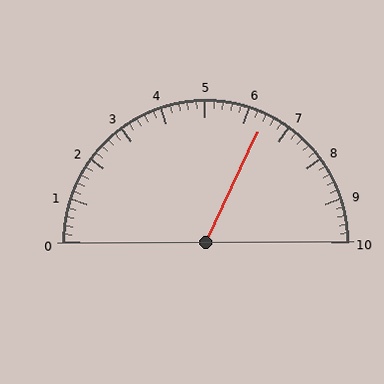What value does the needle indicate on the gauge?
The needle indicates approximately 6.4.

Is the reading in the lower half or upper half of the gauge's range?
The reading is in the upper half of the range (0 to 10).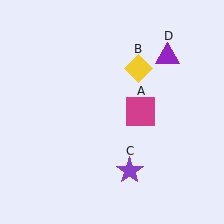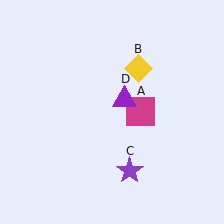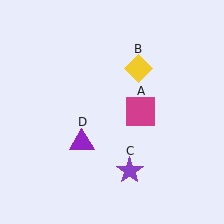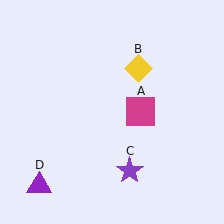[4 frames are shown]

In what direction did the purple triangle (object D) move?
The purple triangle (object D) moved down and to the left.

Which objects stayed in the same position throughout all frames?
Magenta square (object A) and yellow diamond (object B) and purple star (object C) remained stationary.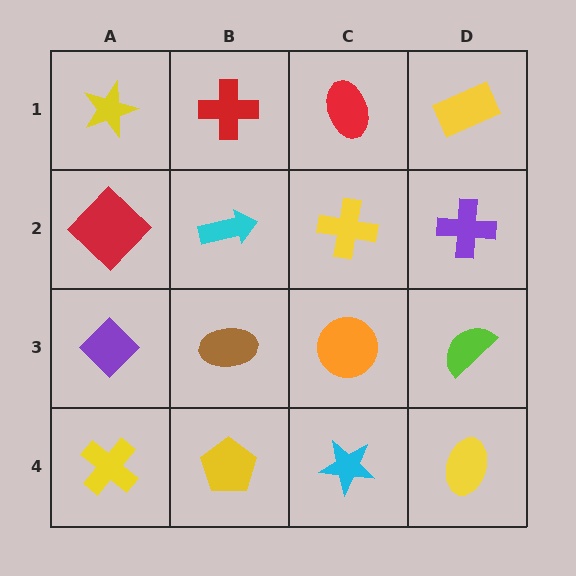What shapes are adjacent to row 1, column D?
A purple cross (row 2, column D), a red ellipse (row 1, column C).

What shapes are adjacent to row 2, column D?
A yellow rectangle (row 1, column D), a lime semicircle (row 3, column D), a yellow cross (row 2, column C).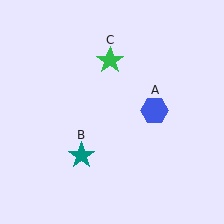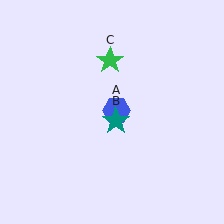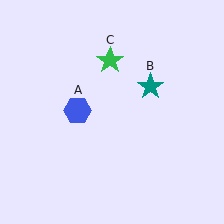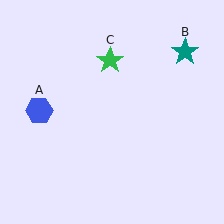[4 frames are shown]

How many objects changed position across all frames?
2 objects changed position: blue hexagon (object A), teal star (object B).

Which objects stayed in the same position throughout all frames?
Green star (object C) remained stationary.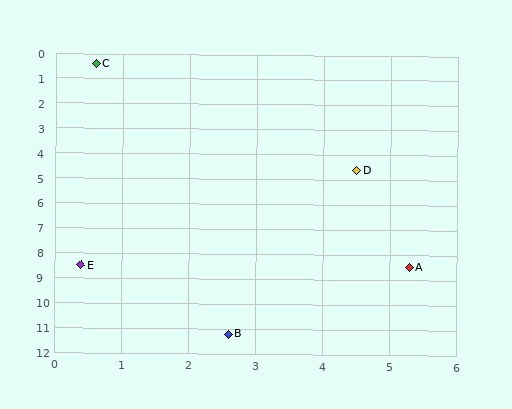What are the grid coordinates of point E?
Point E is at approximately (0.4, 8.5).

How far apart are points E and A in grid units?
Points E and A are about 4.9 grid units apart.